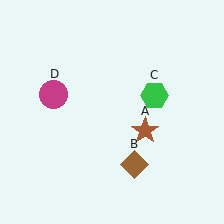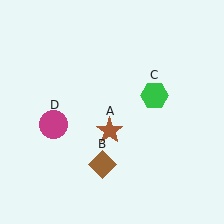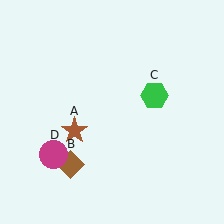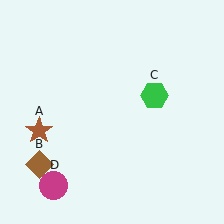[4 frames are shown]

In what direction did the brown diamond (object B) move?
The brown diamond (object B) moved left.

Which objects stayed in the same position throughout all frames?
Green hexagon (object C) remained stationary.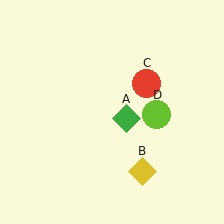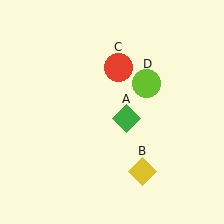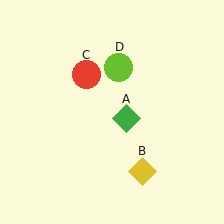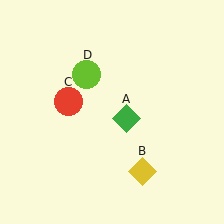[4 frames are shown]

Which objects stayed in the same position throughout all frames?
Green diamond (object A) and yellow diamond (object B) remained stationary.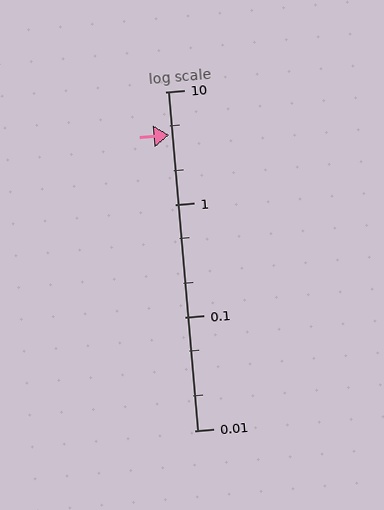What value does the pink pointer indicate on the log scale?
The pointer indicates approximately 4.1.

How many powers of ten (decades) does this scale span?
The scale spans 3 decades, from 0.01 to 10.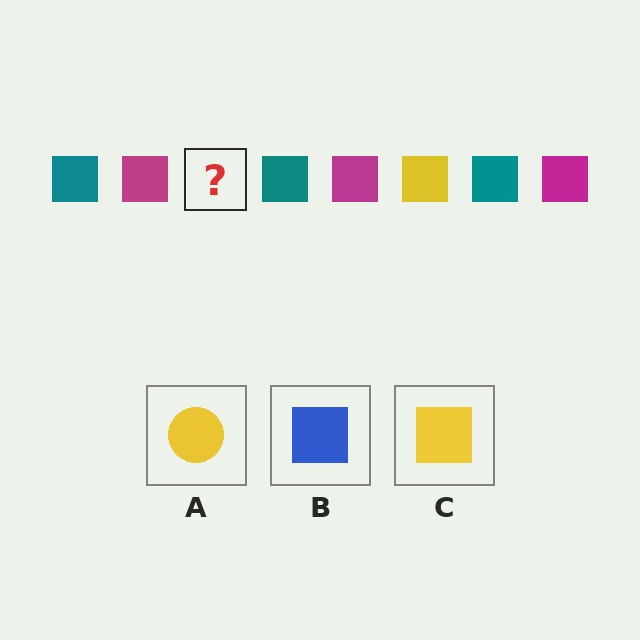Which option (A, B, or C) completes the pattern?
C.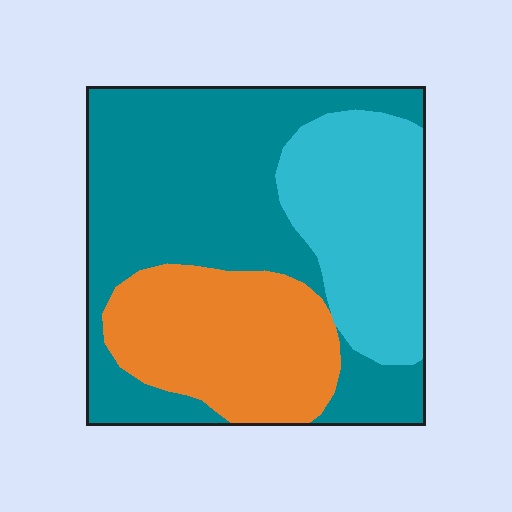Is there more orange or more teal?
Teal.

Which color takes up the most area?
Teal, at roughly 50%.